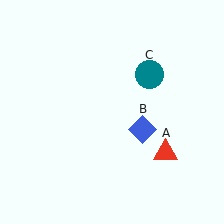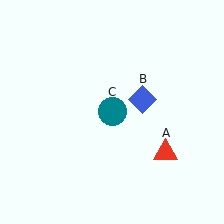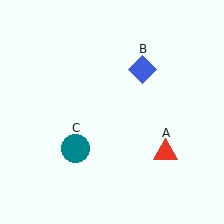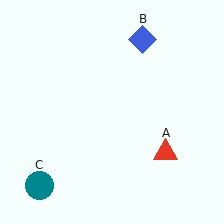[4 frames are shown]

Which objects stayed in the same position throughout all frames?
Red triangle (object A) remained stationary.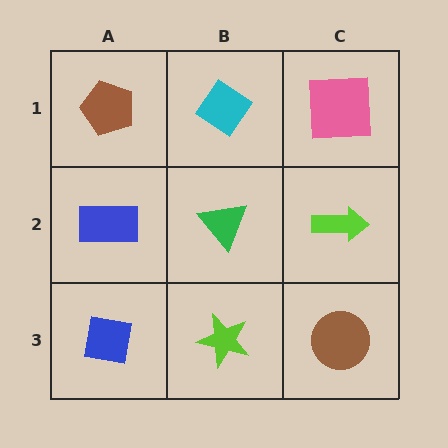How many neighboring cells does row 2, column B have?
4.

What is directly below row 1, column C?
A lime arrow.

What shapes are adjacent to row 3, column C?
A lime arrow (row 2, column C), a lime star (row 3, column B).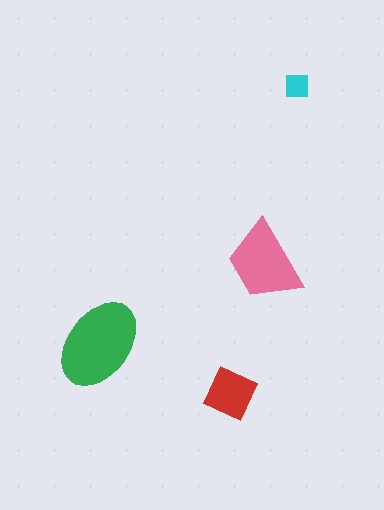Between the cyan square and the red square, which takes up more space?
The red square.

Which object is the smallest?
The cyan square.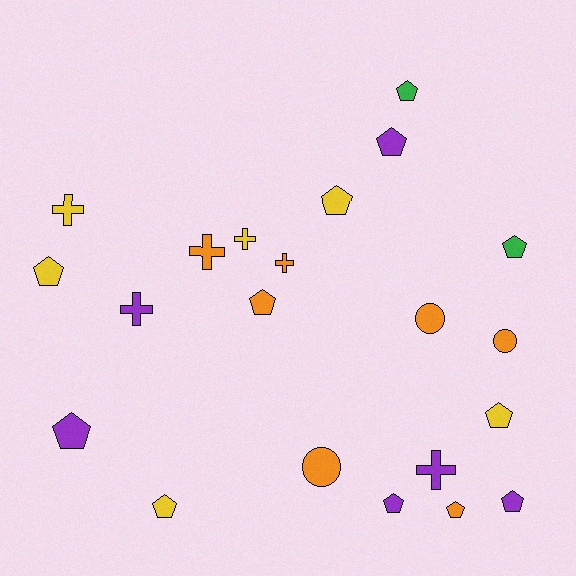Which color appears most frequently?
Orange, with 7 objects.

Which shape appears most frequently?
Pentagon, with 12 objects.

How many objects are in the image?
There are 21 objects.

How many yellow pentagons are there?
There are 4 yellow pentagons.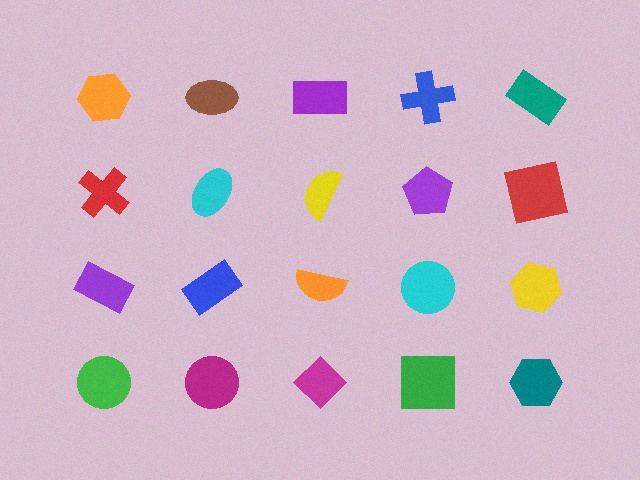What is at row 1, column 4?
A blue cross.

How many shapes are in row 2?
5 shapes.